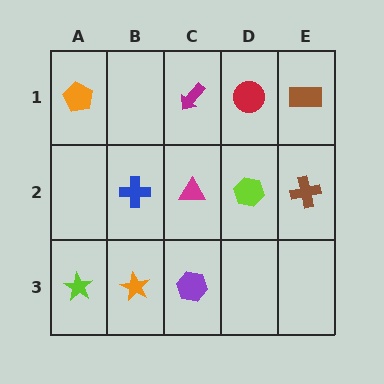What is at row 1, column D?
A red circle.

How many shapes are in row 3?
3 shapes.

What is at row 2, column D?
A lime hexagon.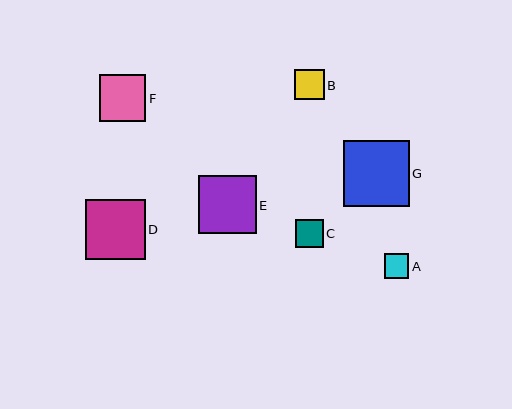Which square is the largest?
Square G is the largest with a size of approximately 66 pixels.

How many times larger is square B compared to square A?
Square B is approximately 1.2 times the size of square A.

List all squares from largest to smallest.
From largest to smallest: G, D, E, F, B, C, A.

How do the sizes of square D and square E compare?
Square D and square E are approximately the same size.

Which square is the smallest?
Square A is the smallest with a size of approximately 25 pixels.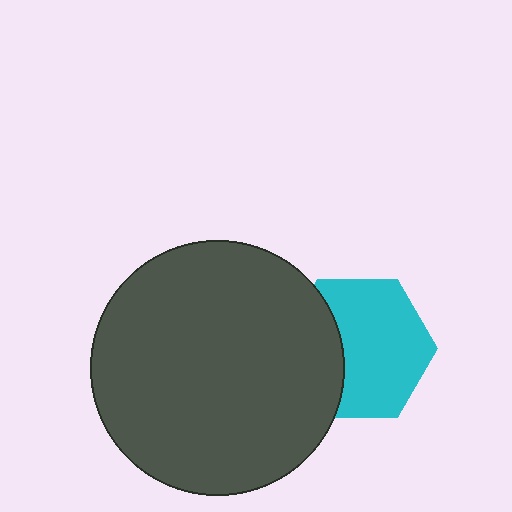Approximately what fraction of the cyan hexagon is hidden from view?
Roughly 33% of the cyan hexagon is hidden behind the dark gray circle.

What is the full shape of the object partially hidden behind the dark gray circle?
The partially hidden object is a cyan hexagon.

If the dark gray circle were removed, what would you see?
You would see the complete cyan hexagon.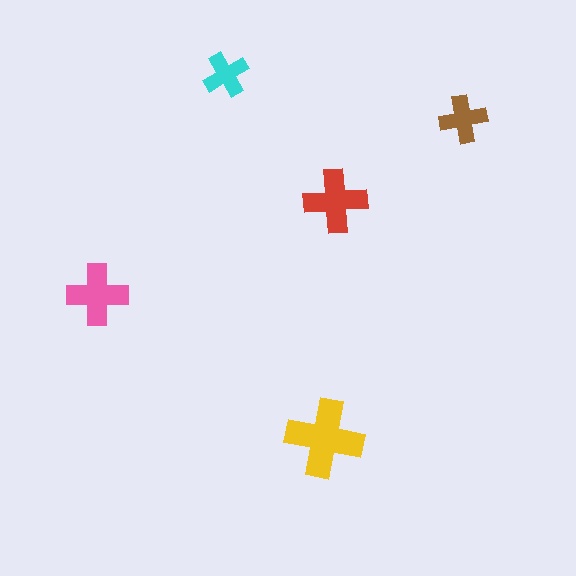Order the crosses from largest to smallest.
the yellow one, the red one, the pink one, the brown one, the cyan one.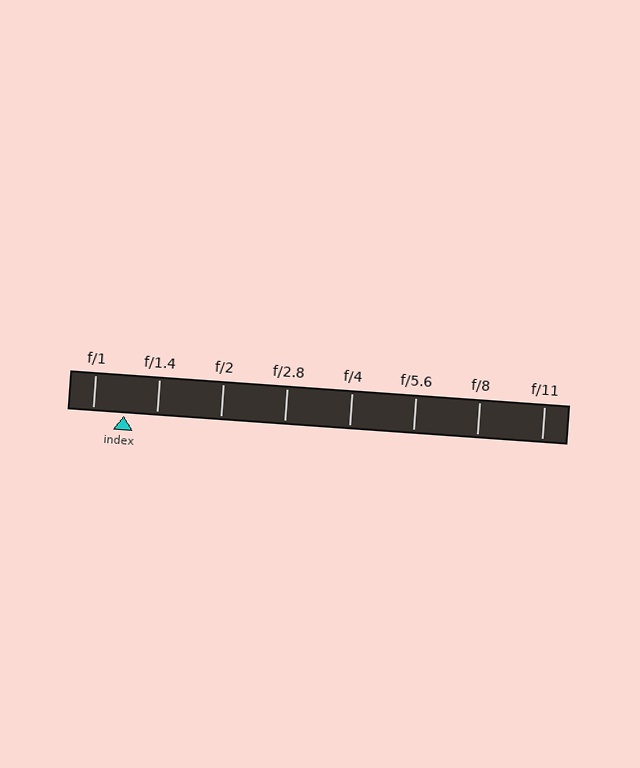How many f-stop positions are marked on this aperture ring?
There are 8 f-stop positions marked.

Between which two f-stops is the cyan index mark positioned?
The index mark is between f/1 and f/1.4.